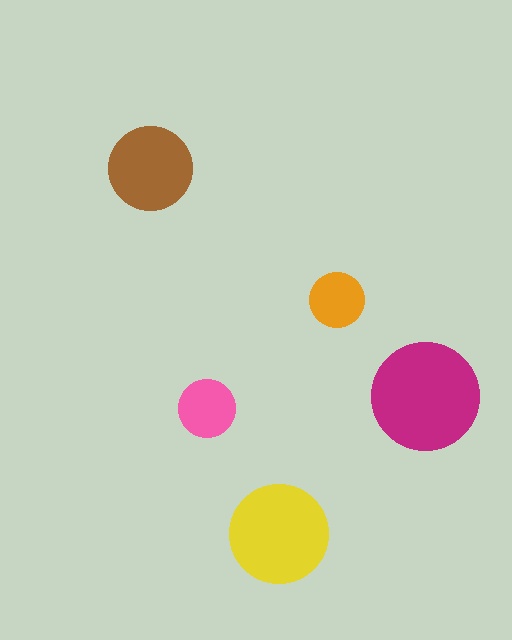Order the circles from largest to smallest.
the magenta one, the yellow one, the brown one, the pink one, the orange one.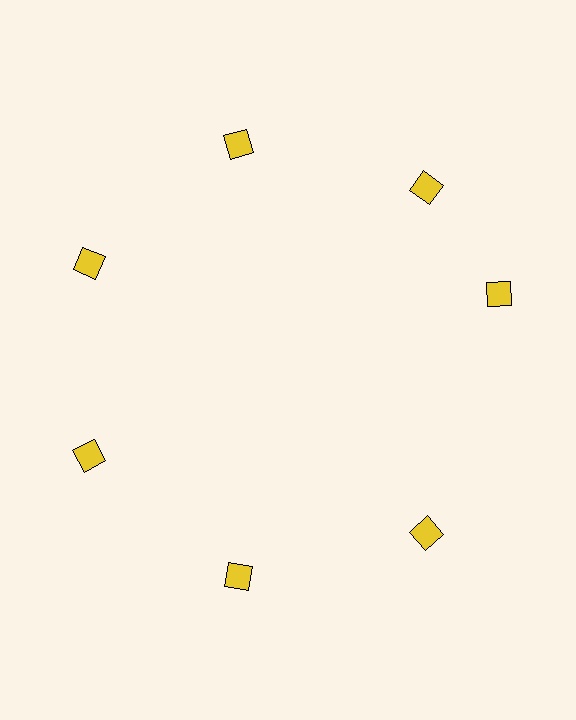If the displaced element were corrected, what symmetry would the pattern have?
It would have 7-fold rotational symmetry — the pattern would map onto itself every 51 degrees.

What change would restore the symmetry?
The symmetry would be restored by rotating it back into even spacing with its neighbors so that all 7 diamonds sit at equal angles and equal distance from the center.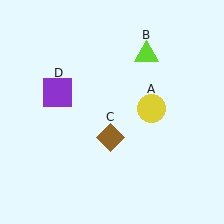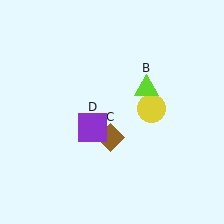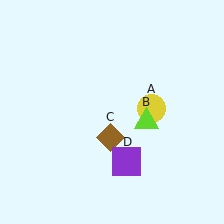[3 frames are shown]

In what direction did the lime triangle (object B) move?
The lime triangle (object B) moved down.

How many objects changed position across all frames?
2 objects changed position: lime triangle (object B), purple square (object D).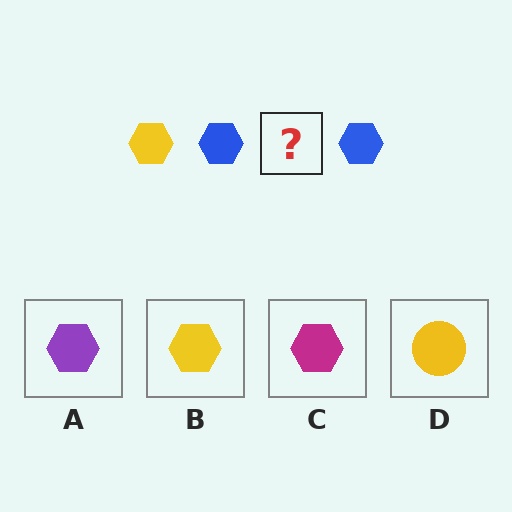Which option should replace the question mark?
Option B.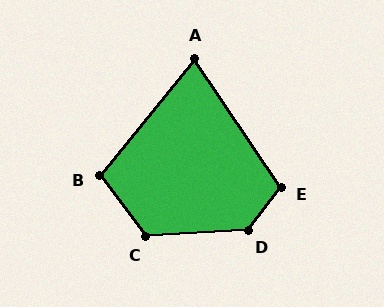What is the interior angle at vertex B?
Approximately 104 degrees (obtuse).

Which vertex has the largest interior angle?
D, at approximately 131 degrees.